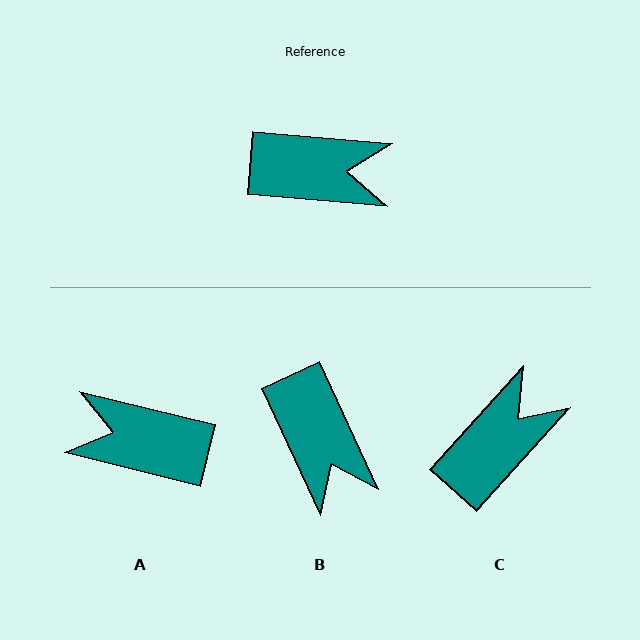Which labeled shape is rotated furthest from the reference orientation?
A, about 171 degrees away.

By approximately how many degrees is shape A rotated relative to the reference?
Approximately 171 degrees counter-clockwise.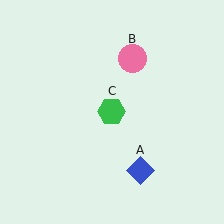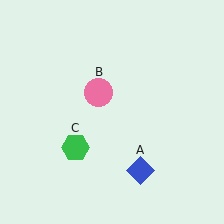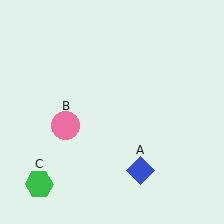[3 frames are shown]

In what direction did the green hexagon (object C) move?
The green hexagon (object C) moved down and to the left.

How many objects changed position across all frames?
2 objects changed position: pink circle (object B), green hexagon (object C).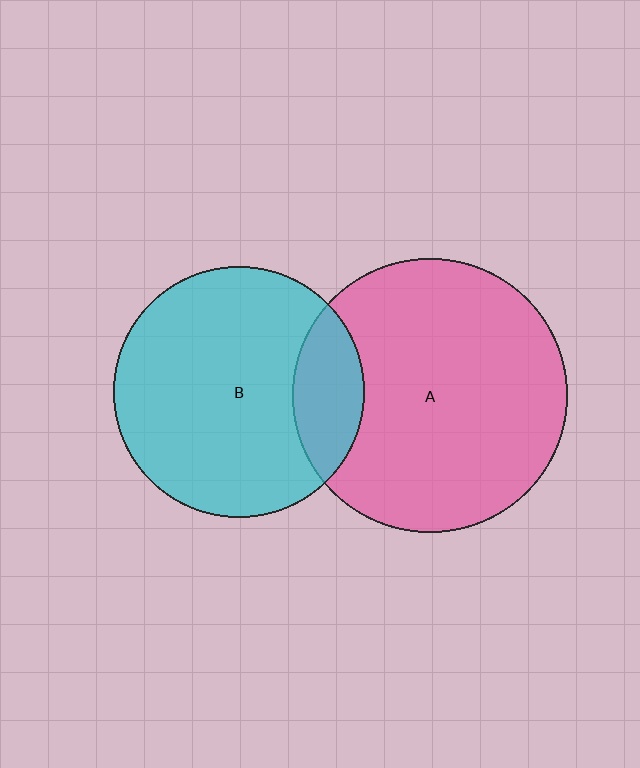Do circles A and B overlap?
Yes.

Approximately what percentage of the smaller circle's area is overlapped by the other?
Approximately 20%.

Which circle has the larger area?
Circle A (pink).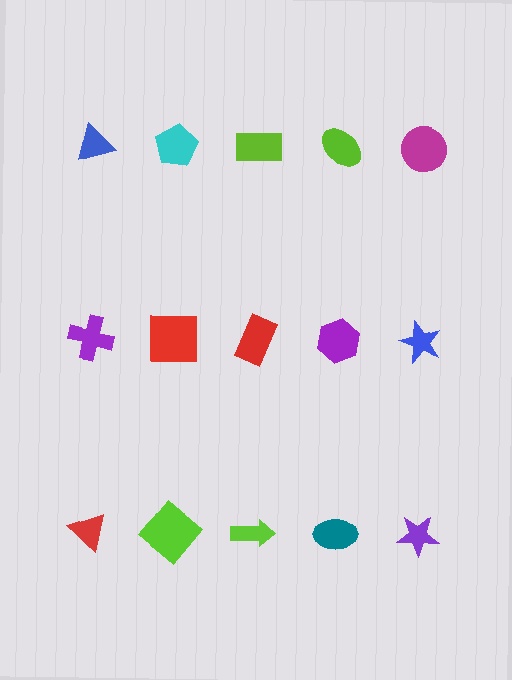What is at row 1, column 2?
A cyan pentagon.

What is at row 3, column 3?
A lime arrow.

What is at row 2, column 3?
A red rectangle.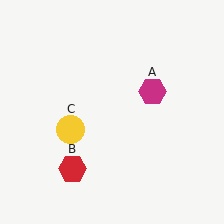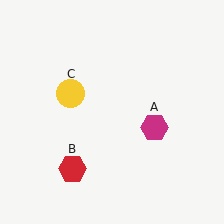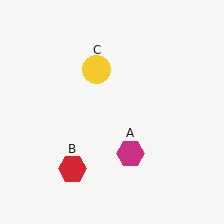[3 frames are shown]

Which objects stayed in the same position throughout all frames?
Red hexagon (object B) remained stationary.